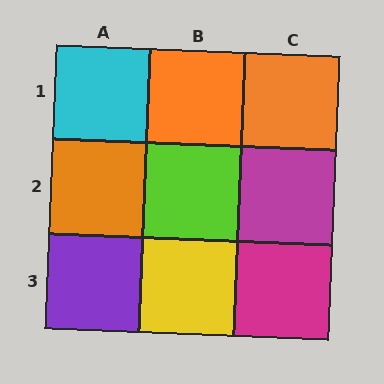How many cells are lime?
1 cell is lime.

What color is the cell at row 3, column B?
Yellow.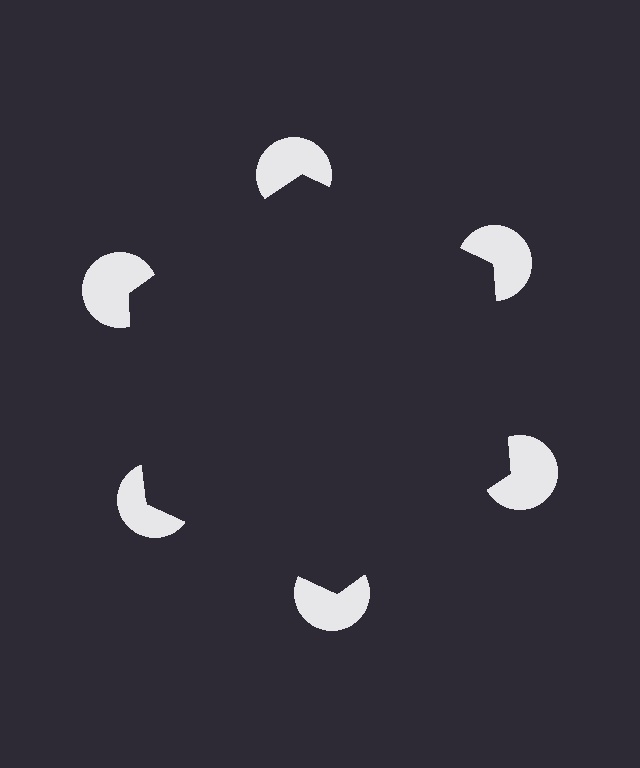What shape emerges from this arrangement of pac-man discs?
An illusory hexagon — its edges are inferred from the aligned wedge cuts in the pac-man discs, not physically drawn.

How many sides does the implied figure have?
6 sides.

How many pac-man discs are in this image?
There are 6 — one at each vertex of the illusory hexagon.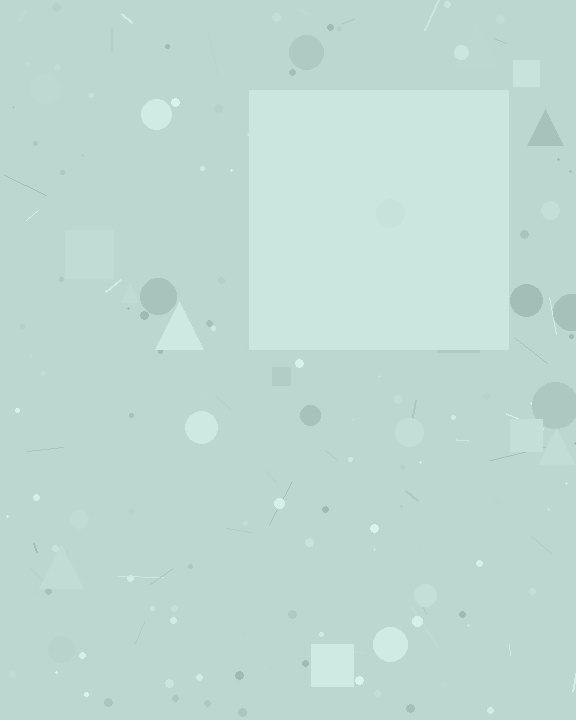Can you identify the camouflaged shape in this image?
The camouflaged shape is a square.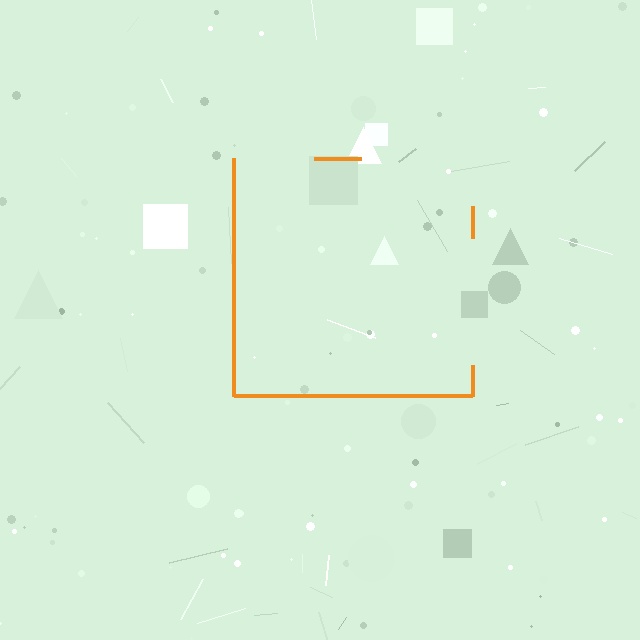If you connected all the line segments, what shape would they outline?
They would outline a square.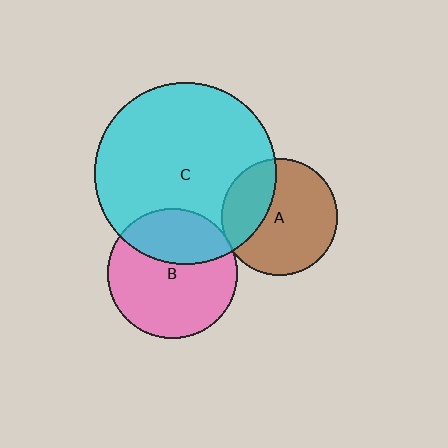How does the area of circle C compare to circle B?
Approximately 2.0 times.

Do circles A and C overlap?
Yes.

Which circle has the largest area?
Circle C (cyan).